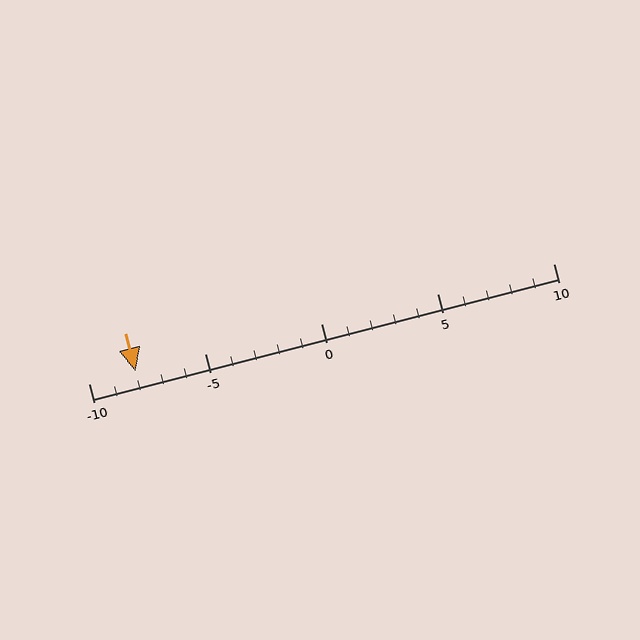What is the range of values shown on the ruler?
The ruler shows values from -10 to 10.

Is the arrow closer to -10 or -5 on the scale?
The arrow is closer to -10.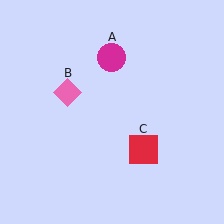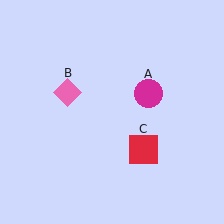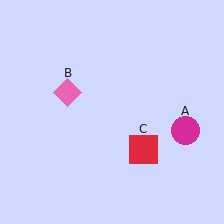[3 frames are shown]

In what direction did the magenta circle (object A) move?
The magenta circle (object A) moved down and to the right.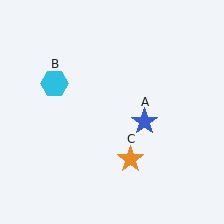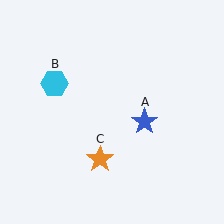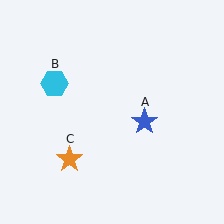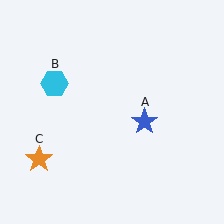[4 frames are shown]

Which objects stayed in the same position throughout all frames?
Blue star (object A) and cyan hexagon (object B) remained stationary.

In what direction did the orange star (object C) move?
The orange star (object C) moved left.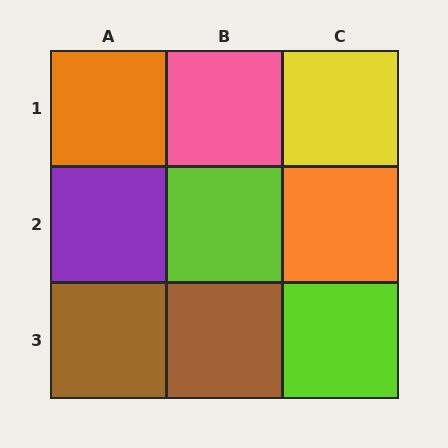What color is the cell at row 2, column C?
Orange.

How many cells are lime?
2 cells are lime.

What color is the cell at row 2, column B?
Lime.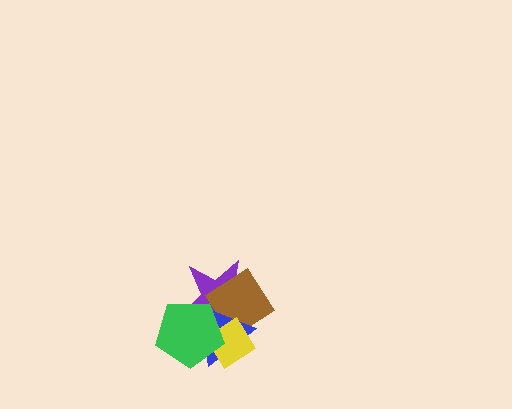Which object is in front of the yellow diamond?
The green pentagon is in front of the yellow diamond.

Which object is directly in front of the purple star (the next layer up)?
The brown diamond is directly in front of the purple star.